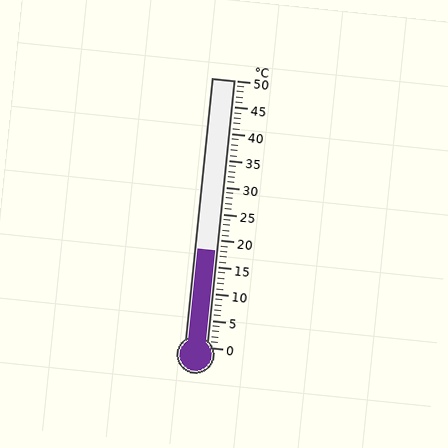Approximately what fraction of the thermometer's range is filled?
The thermometer is filled to approximately 35% of its range.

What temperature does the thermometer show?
The thermometer shows approximately 18°C.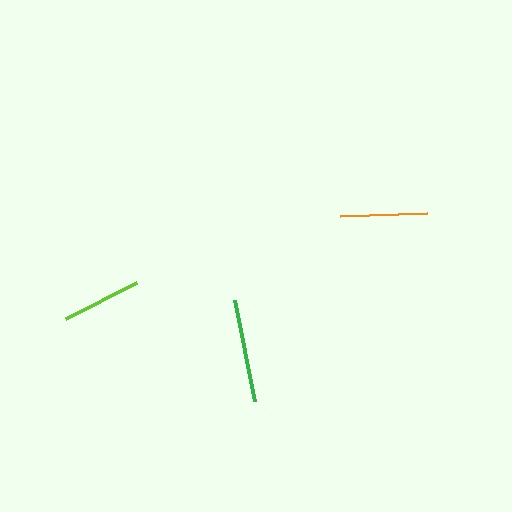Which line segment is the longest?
The green line is the longest at approximately 104 pixels.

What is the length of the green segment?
The green segment is approximately 104 pixels long.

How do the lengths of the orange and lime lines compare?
The orange and lime lines are approximately the same length.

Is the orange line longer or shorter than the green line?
The green line is longer than the orange line.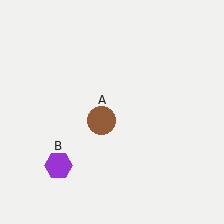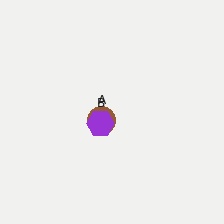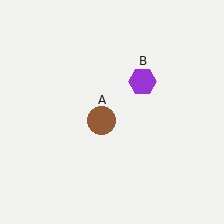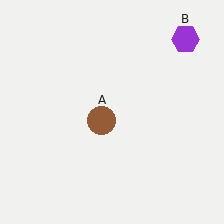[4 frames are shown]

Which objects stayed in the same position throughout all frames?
Brown circle (object A) remained stationary.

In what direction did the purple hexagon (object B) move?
The purple hexagon (object B) moved up and to the right.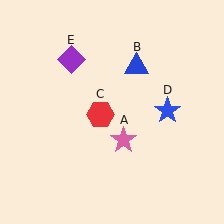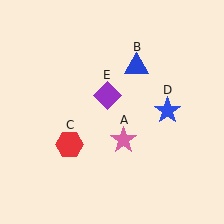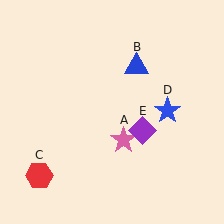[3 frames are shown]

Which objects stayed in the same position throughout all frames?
Pink star (object A) and blue triangle (object B) and blue star (object D) remained stationary.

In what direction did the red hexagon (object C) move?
The red hexagon (object C) moved down and to the left.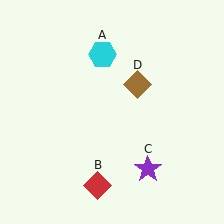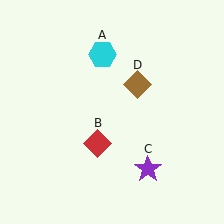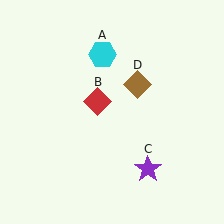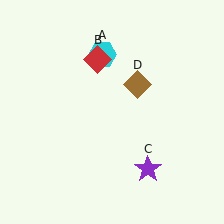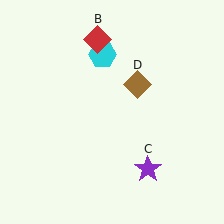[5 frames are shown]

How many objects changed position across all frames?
1 object changed position: red diamond (object B).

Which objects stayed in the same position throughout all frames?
Cyan hexagon (object A) and purple star (object C) and brown diamond (object D) remained stationary.